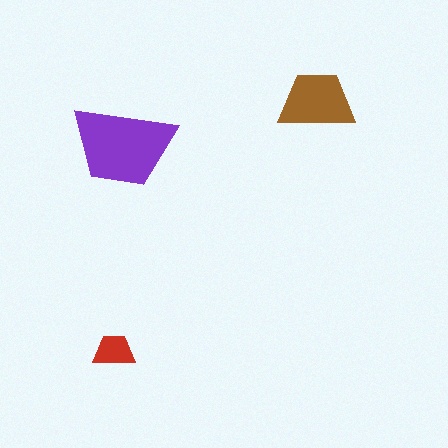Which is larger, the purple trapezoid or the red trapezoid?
The purple one.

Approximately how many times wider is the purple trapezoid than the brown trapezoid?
About 1.5 times wider.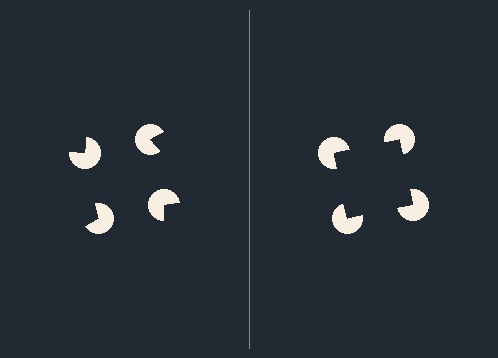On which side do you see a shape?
An illusory square appears on the right side. On the left side the wedge cuts are rotated, so no coherent shape forms.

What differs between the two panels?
The pac-man discs are positioned identically on both sides; only the wedge orientations differ. On the right they align to a square; on the left they are misaligned.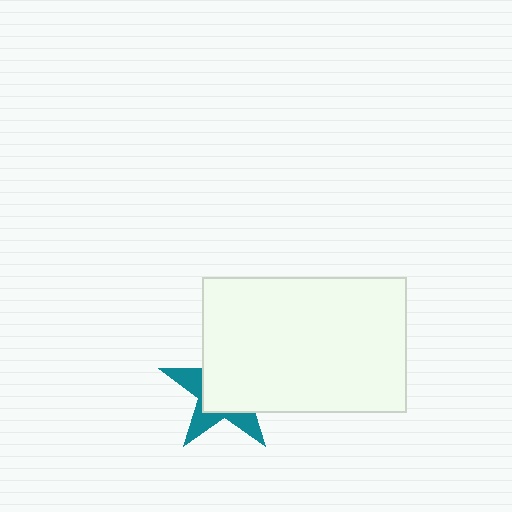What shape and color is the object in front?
The object in front is a white rectangle.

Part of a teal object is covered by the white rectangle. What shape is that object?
It is a star.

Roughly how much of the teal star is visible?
A small part of it is visible (roughly 36%).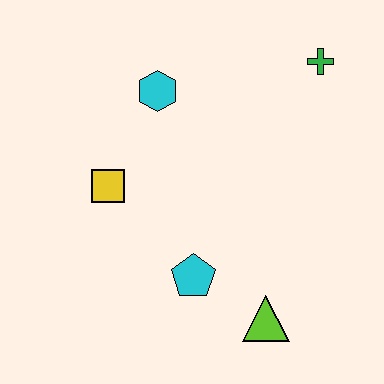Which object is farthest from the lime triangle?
The green cross is farthest from the lime triangle.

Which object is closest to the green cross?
The cyan hexagon is closest to the green cross.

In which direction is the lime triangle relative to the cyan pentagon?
The lime triangle is to the right of the cyan pentagon.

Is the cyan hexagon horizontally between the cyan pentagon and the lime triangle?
No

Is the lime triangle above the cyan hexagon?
No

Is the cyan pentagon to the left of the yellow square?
No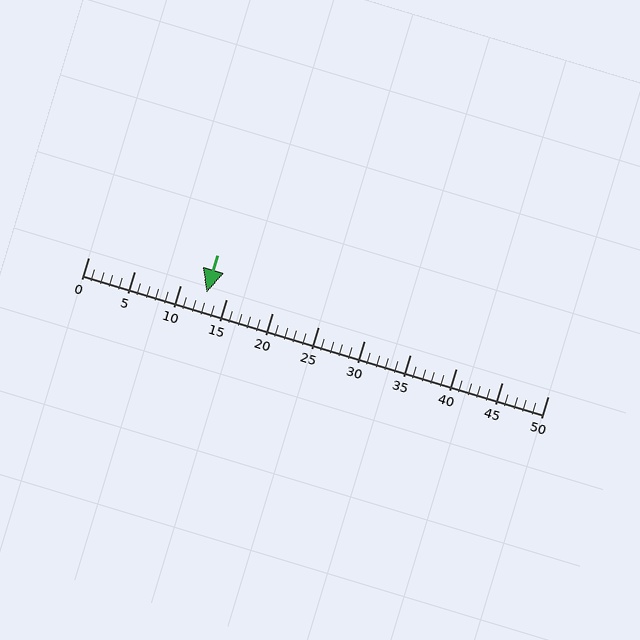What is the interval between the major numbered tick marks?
The major tick marks are spaced 5 units apart.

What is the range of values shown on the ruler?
The ruler shows values from 0 to 50.